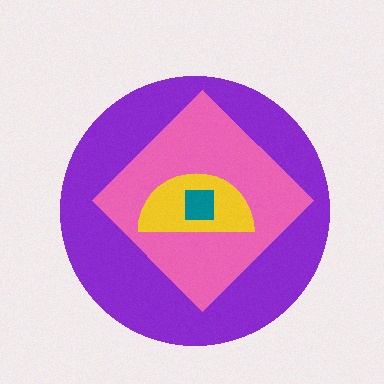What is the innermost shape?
The teal square.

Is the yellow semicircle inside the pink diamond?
Yes.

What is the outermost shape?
The purple circle.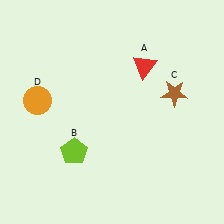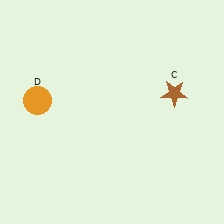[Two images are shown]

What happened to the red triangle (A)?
The red triangle (A) was removed in Image 2. It was in the top-right area of Image 1.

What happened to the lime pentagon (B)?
The lime pentagon (B) was removed in Image 2. It was in the bottom-left area of Image 1.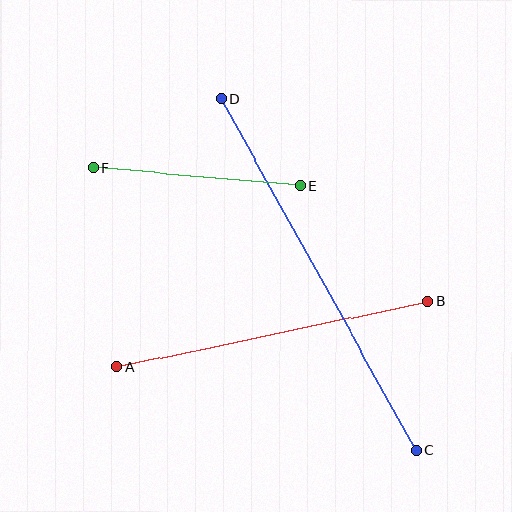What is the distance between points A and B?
The distance is approximately 317 pixels.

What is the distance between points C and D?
The distance is approximately 402 pixels.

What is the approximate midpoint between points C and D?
The midpoint is at approximately (319, 274) pixels.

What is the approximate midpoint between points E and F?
The midpoint is at approximately (197, 177) pixels.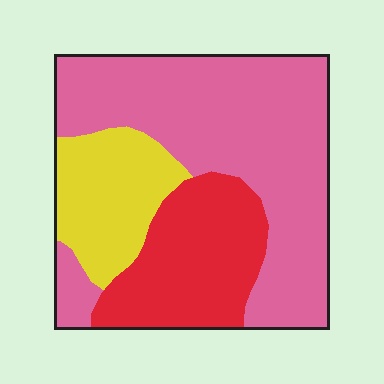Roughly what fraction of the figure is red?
Red covers roughly 25% of the figure.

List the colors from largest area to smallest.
From largest to smallest: pink, red, yellow.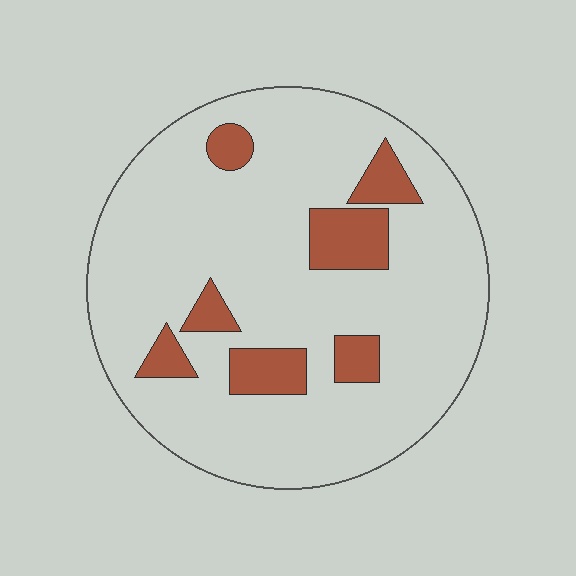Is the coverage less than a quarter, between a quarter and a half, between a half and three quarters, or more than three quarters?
Less than a quarter.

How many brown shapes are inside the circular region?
7.